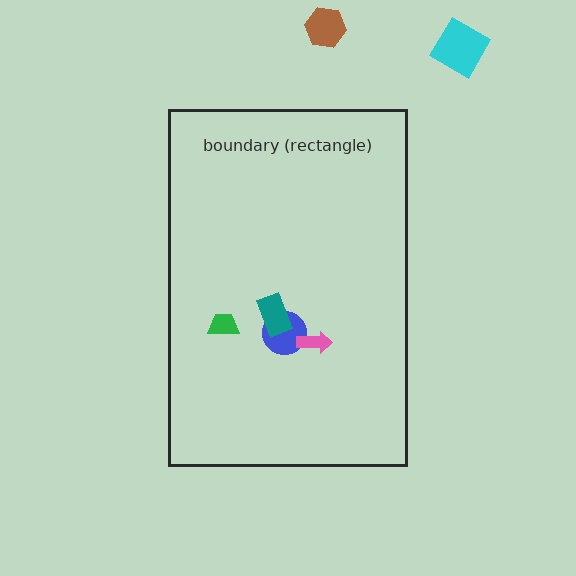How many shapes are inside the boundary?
4 inside, 2 outside.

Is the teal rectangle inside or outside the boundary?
Inside.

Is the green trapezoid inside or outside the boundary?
Inside.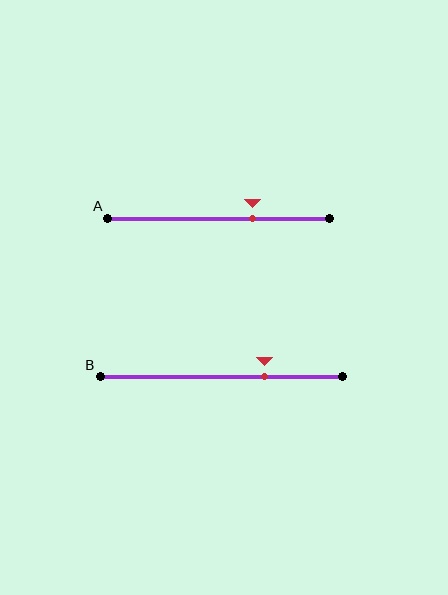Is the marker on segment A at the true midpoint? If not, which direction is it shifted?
No, the marker on segment A is shifted to the right by about 15% of the segment length.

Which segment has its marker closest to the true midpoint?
Segment A has its marker closest to the true midpoint.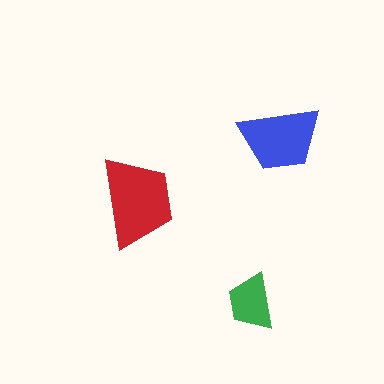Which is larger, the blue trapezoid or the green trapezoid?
The blue one.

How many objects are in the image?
There are 3 objects in the image.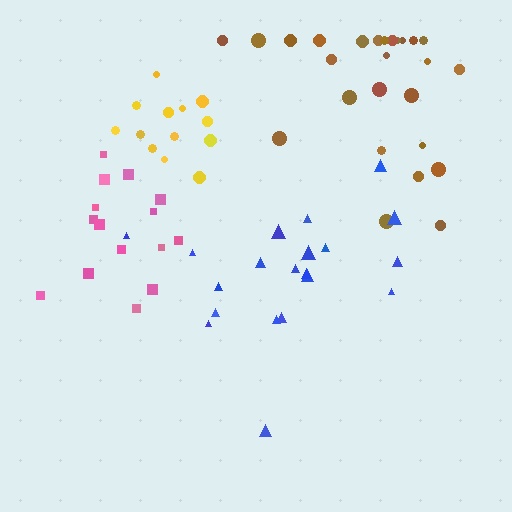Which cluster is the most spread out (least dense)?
Blue.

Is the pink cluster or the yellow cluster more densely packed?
Yellow.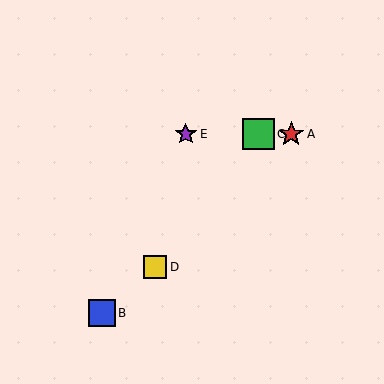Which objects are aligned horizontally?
Objects A, C, E are aligned horizontally.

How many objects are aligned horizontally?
3 objects (A, C, E) are aligned horizontally.